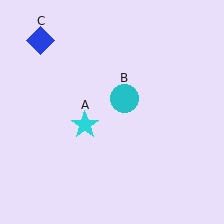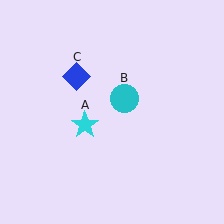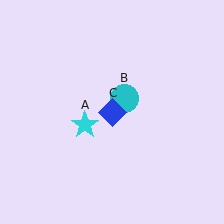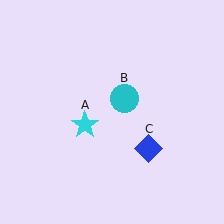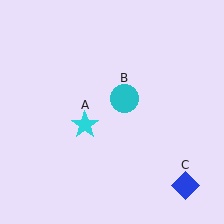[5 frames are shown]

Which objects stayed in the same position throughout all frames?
Cyan star (object A) and cyan circle (object B) remained stationary.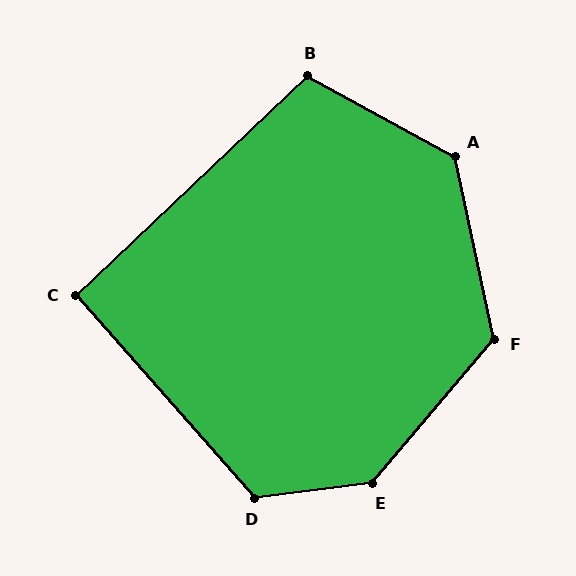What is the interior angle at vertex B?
Approximately 108 degrees (obtuse).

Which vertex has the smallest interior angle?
C, at approximately 92 degrees.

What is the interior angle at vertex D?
Approximately 124 degrees (obtuse).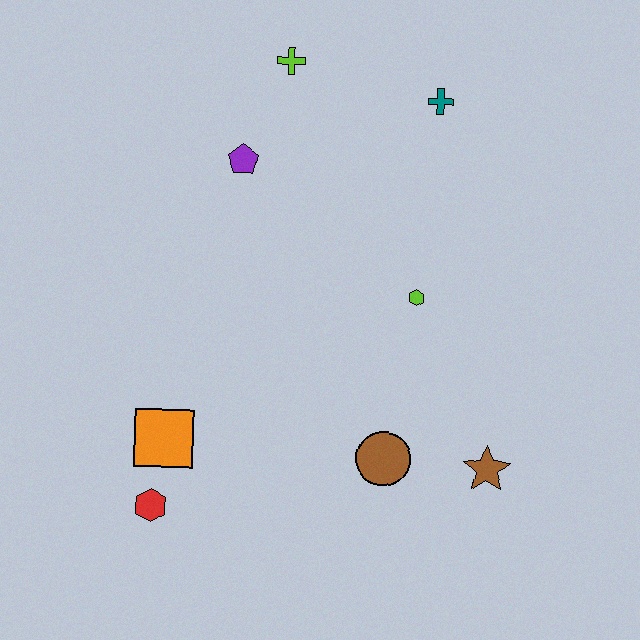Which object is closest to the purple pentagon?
The lime cross is closest to the purple pentagon.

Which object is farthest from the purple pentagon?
The brown star is farthest from the purple pentagon.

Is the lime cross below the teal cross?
No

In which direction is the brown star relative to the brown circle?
The brown star is to the right of the brown circle.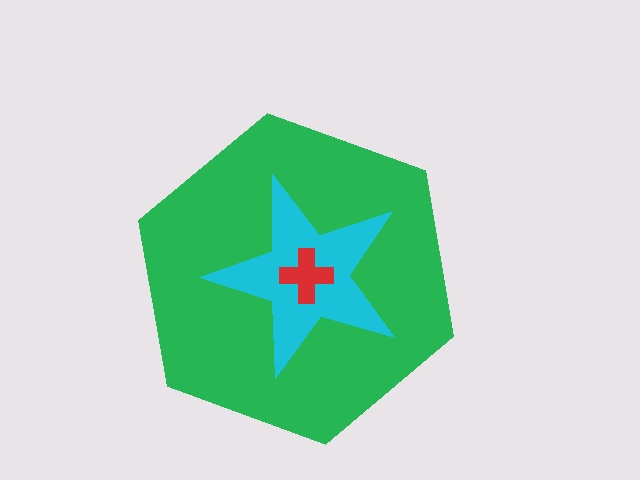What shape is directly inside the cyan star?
The red cross.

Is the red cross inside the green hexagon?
Yes.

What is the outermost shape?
The green hexagon.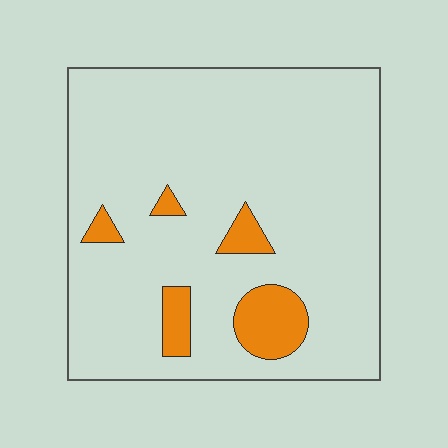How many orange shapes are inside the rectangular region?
5.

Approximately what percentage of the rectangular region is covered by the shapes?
Approximately 10%.